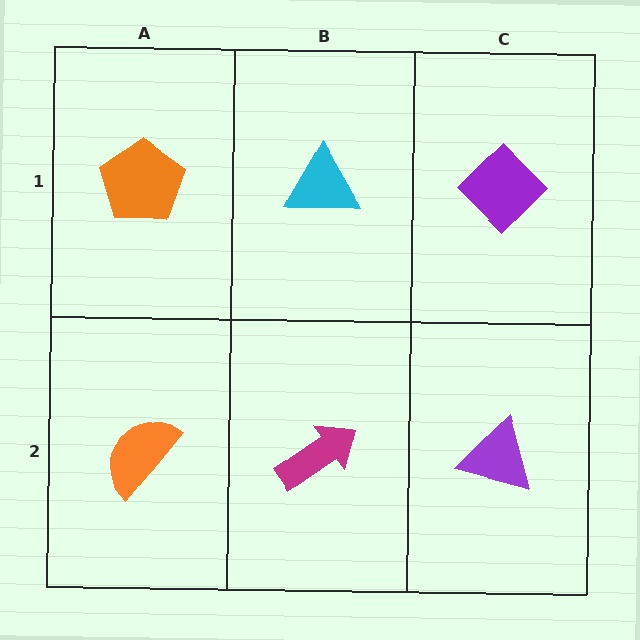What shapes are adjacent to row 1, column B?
A magenta arrow (row 2, column B), an orange pentagon (row 1, column A), a purple diamond (row 1, column C).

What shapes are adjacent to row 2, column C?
A purple diamond (row 1, column C), a magenta arrow (row 2, column B).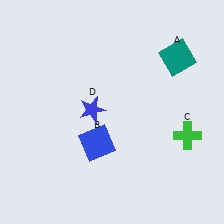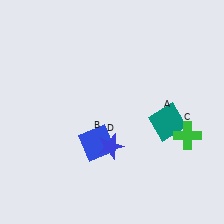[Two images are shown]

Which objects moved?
The objects that moved are: the teal square (A), the blue star (D).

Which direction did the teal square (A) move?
The teal square (A) moved down.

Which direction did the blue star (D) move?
The blue star (D) moved down.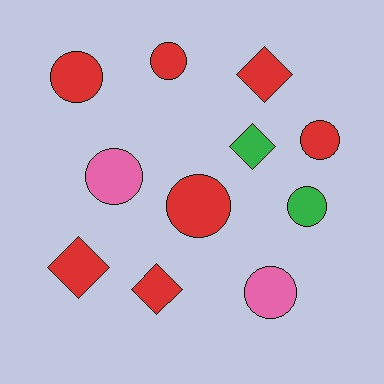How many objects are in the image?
There are 11 objects.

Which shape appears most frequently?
Circle, with 7 objects.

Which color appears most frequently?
Red, with 7 objects.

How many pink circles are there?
There are 2 pink circles.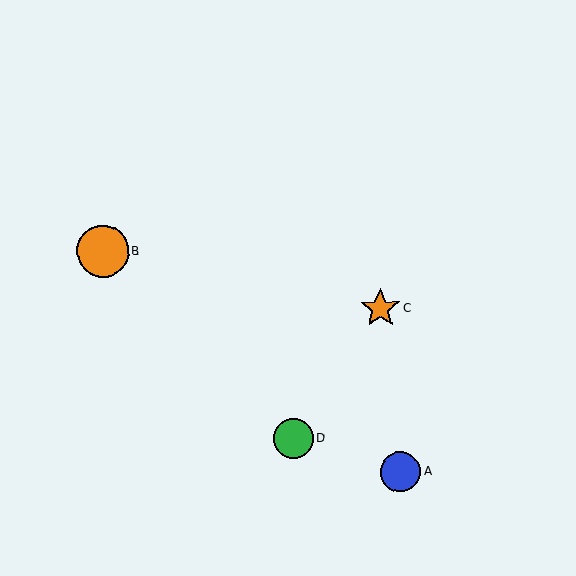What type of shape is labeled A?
Shape A is a blue circle.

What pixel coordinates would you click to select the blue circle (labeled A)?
Click at (400, 472) to select the blue circle A.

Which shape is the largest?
The orange circle (labeled B) is the largest.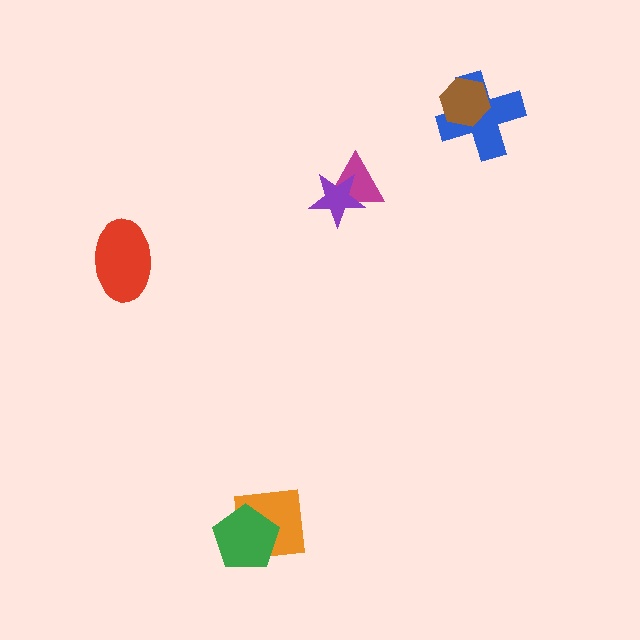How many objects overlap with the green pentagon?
1 object overlaps with the green pentagon.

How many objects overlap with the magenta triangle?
1 object overlaps with the magenta triangle.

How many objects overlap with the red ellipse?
0 objects overlap with the red ellipse.